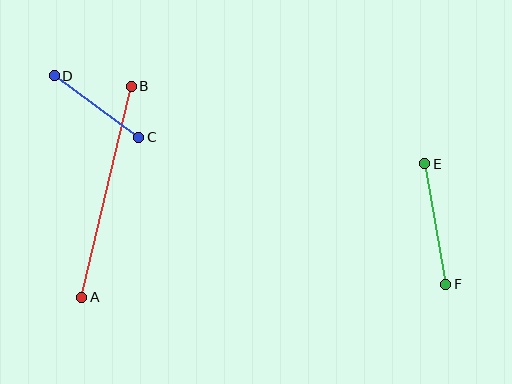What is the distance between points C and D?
The distance is approximately 104 pixels.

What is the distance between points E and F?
The distance is approximately 122 pixels.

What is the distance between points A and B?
The distance is approximately 217 pixels.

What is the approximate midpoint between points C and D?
The midpoint is at approximately (97, 107) pixels.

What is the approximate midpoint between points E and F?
The midpoint is at approximately (435, 224) pixels.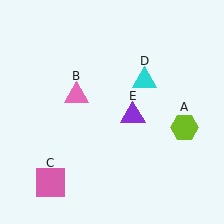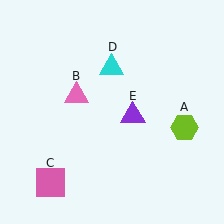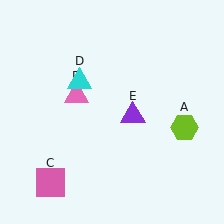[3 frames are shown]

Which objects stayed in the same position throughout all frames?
Lime hexagon (object A) and pink triangle (object B) and pink square (object C) and purple triangle (object E) remained stationary.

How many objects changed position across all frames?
1 object changed position: cyan triangle (object D).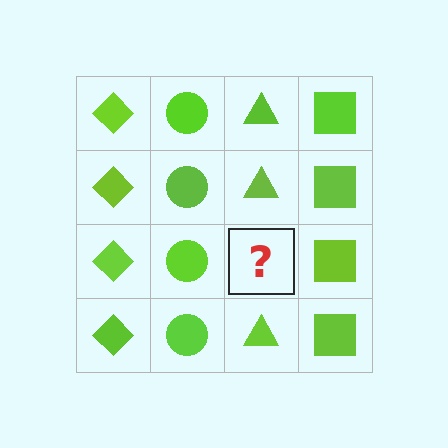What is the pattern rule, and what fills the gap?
The rule is that each column has a consistent shape. The gap should be filled with a lime triangle.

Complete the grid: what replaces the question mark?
The question mark should be replaced with a lime triangle.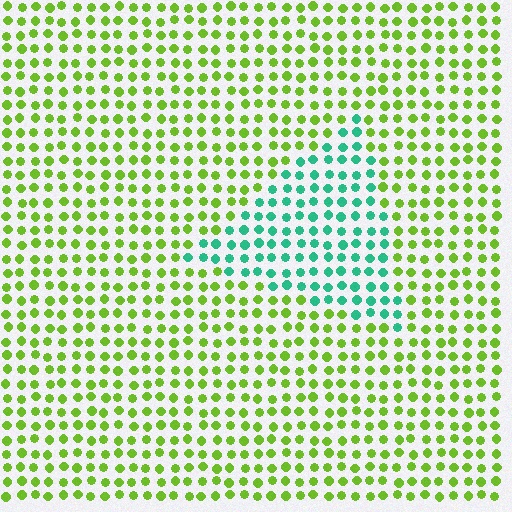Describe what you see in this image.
The image is filled with small lime elements in a uniform arrangement. A triangle-shaped region is visible where the elements are tinted to a slightly different hue, forming a subtle color boundary.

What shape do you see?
I see a triangle.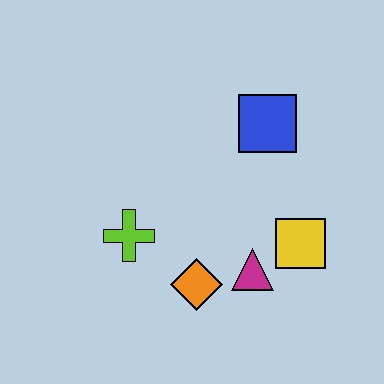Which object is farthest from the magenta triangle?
The blue square is farthest from the magenta triangle.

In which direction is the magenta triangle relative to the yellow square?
The magenta triangle is to the left of the yellow square.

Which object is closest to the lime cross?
The orange diamond is closest to the lime cross.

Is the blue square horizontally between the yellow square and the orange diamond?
Yes